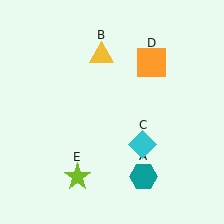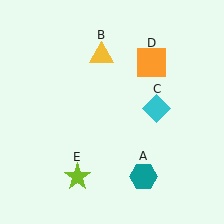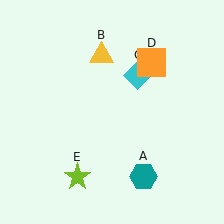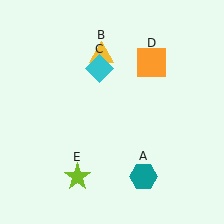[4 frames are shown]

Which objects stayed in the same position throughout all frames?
Teal hexagon (object A) and yellow triangle (object B) and orange square (object D) and lime star (object E) remained stationary.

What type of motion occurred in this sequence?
The cyan diamond (object C) rotated counterclockwise around the center of the scene.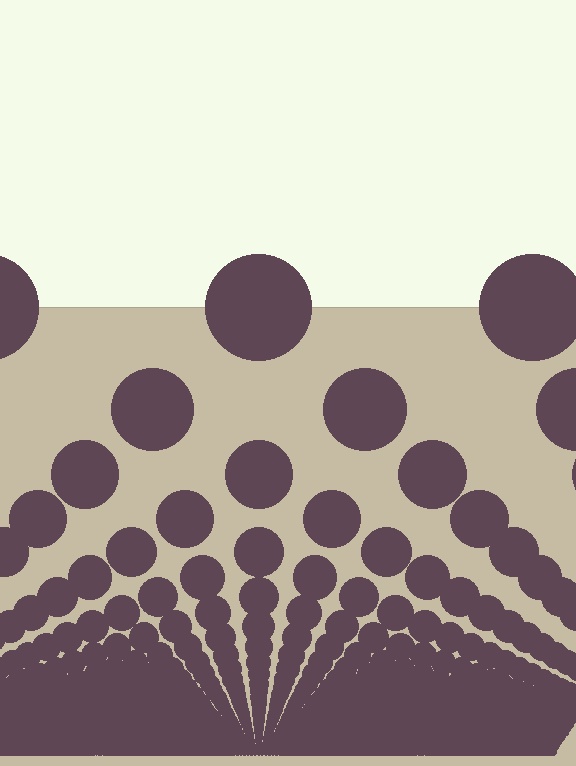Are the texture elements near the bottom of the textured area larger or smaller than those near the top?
Smaller. The gradient is inverted — elements near the bottom are smaller and denser.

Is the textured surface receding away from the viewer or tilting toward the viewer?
The surface appears to tilt toward the viewer. Texture elements get larger and sparser toward the top.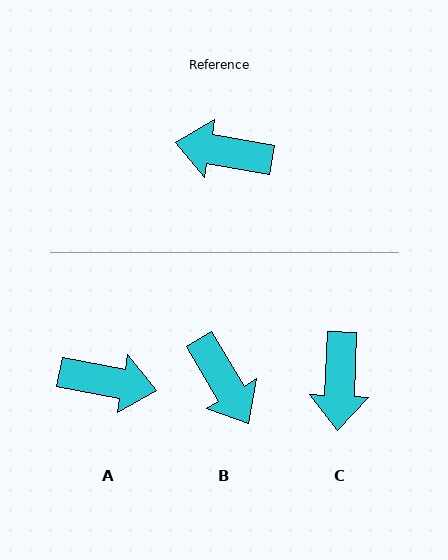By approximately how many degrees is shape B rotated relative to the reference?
Approximately 130 degrees counter-clockwise.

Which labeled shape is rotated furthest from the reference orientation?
A, about 179 degrees away.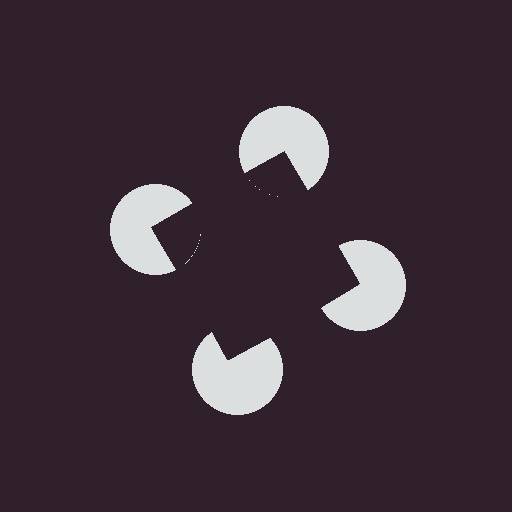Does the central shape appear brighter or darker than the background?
It typically appears slightly darker than the background, even though no actual brightness change is drawn.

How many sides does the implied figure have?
4 sides.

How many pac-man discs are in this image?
There are 4 — one at each vertex of the illusory square.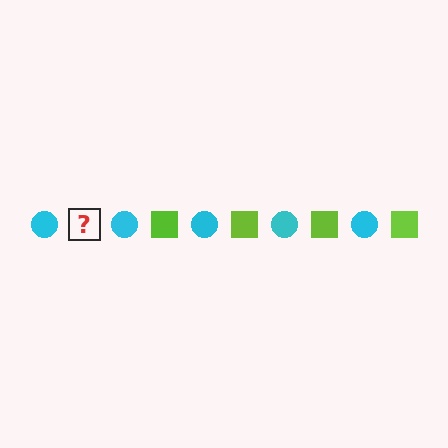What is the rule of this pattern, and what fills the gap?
The rule is that the pattern alternates between cyan circle and lime square. The gap should be filled with a lime square.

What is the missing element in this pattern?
The missing element is a lime square.